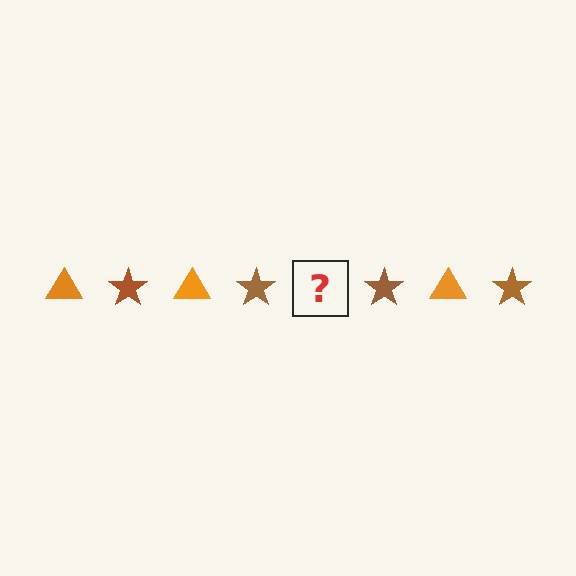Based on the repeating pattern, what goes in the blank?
The blank should be an orange triangle.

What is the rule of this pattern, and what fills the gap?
The rule is that the pattern alternates between orange triangle and brown star. The gap should be filled with an orange triangle.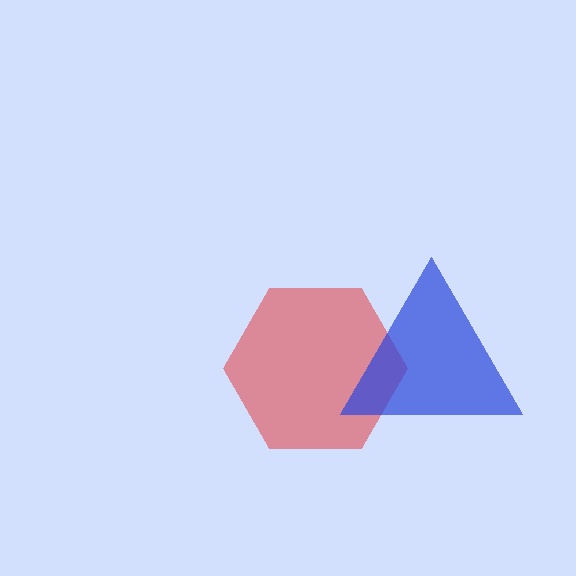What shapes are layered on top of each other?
The layered shapes are: a red hexagon, a blue triangle.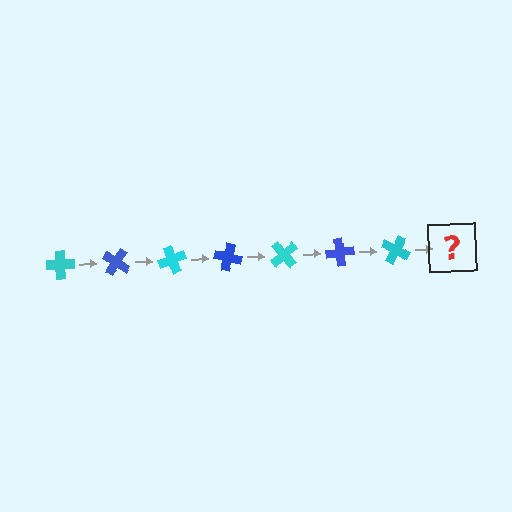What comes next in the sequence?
The next element should be a blue cross, rotated 245 degrees from the start.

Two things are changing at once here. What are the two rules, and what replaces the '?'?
The two rules are that it rotates 35 degrees each step and the color cycles through cyan and blue. The '?' should be a blue cross, rotated 245 degrees from the start.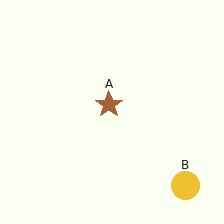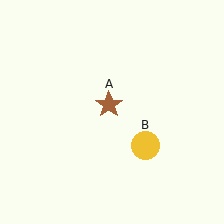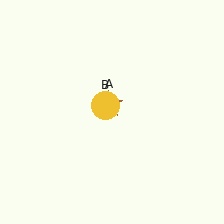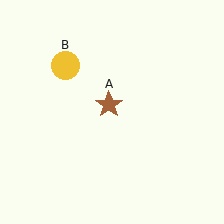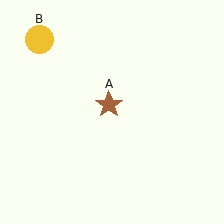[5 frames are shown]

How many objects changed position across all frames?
1 object changed position: yellow circle (object B).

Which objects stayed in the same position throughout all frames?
Brown star (object A) remained stationary.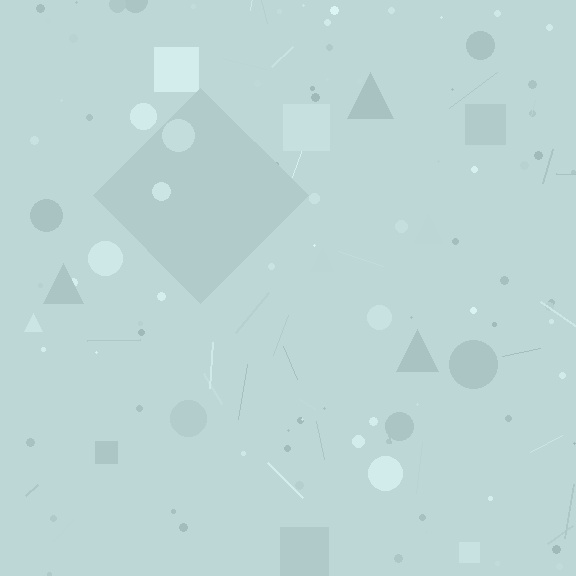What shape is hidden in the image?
A diamond is hidden in the image.